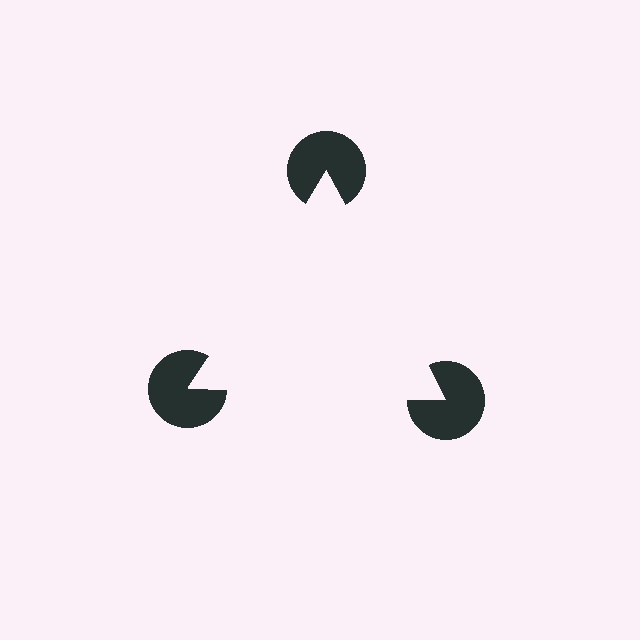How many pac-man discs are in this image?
There are 3 — one at each vertex of the illusory triangle.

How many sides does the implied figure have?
3 sides.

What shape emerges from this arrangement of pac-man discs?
An illusory triangle — its edges are inferred from the aligned wedge cuts in the pac-man discs, not physically drawn.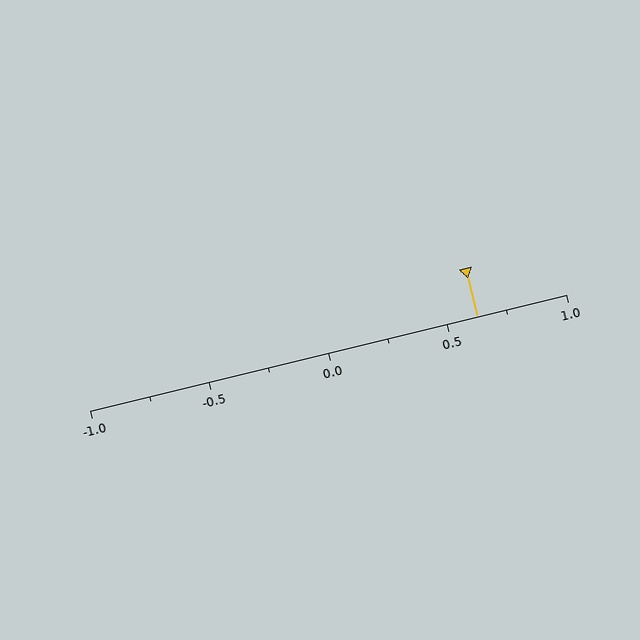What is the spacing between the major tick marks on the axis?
The major ticks are spaced 0.5 apart.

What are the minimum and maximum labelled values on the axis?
The axis runs from -1.0 to 1.0.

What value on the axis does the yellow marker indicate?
The marker indicates approximately 0.62.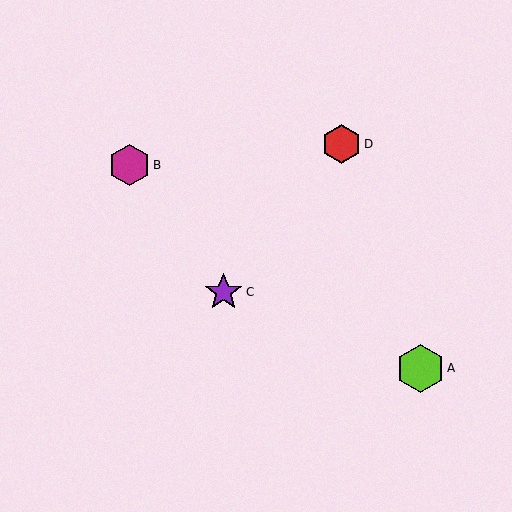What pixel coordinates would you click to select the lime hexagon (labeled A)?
Click at (420, 368) to select the lime hexagon A.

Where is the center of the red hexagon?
The center of the red hexagon is at (341, 144).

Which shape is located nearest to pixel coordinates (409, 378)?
The lime hexagon (labeled A) at (420, 368) is nearest to that location.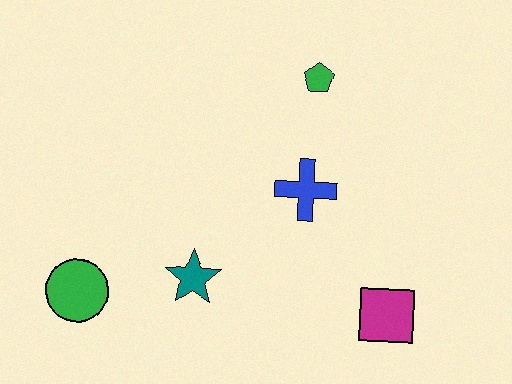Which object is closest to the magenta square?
The blue cross is closest to the magenta square.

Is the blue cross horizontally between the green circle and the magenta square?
Yes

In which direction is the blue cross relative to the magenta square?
The blue cross is above the magenta square.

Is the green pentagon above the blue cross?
Yes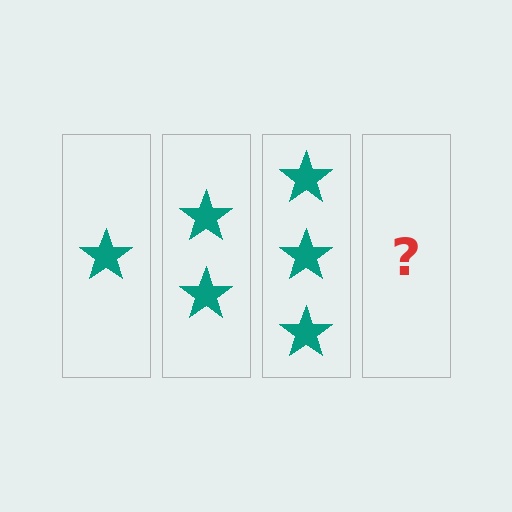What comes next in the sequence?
The next element should be 4 stars.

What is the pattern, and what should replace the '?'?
The pattern is that each step adds one more star. The '?' should be 4 stars.